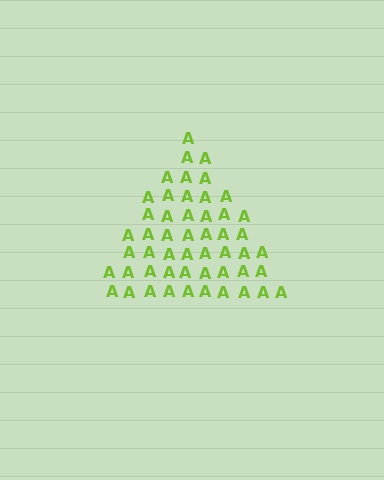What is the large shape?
The large shape is a triangle.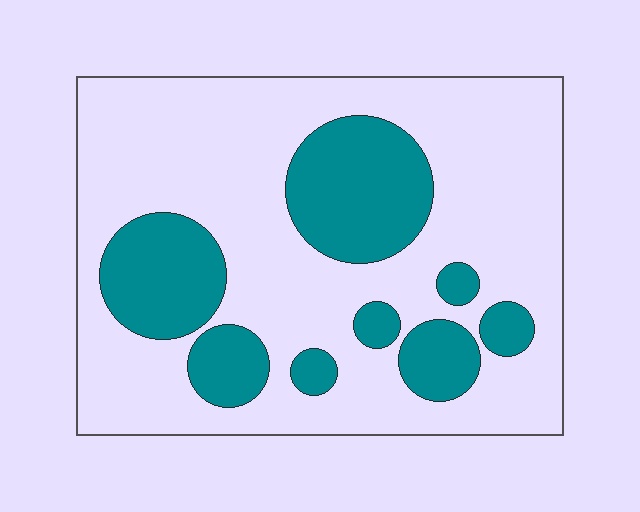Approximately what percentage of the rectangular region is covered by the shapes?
Approximately 30%.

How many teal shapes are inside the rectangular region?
8.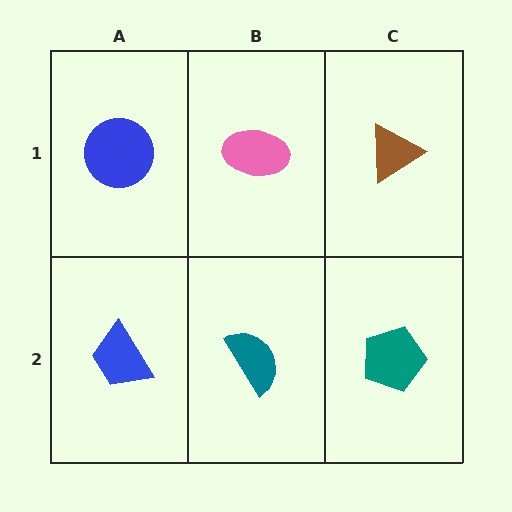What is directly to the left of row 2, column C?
A teal semicircle.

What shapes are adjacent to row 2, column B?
A pink ellipse (row 1, column B), a blue trapezoid (row 2, column A), a teal pentagon (row 2, column C).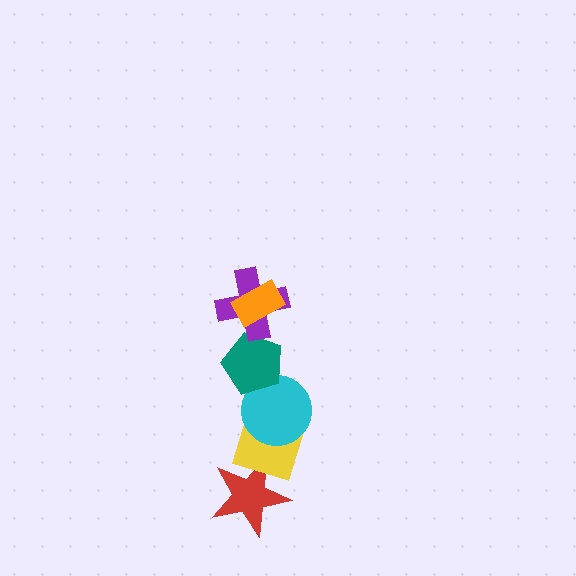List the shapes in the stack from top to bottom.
From top to bottom: the orange rectangle, the purple cross, the teal pentagon, the cyan circle, the yellow diamond, the red star.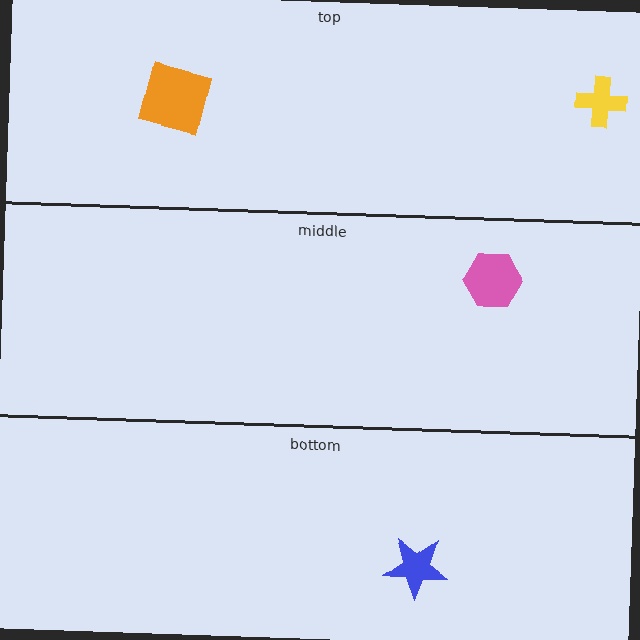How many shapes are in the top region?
2.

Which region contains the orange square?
The top region.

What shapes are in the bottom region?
The blue star.